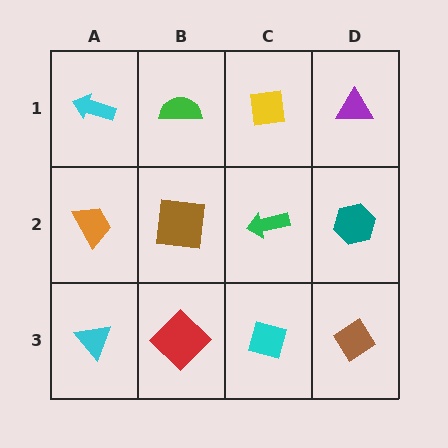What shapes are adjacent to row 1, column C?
A green arrow (row 2, column C), a green semicircle (row 1, column B), a purple triangle (row 1, column D).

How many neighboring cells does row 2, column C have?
4.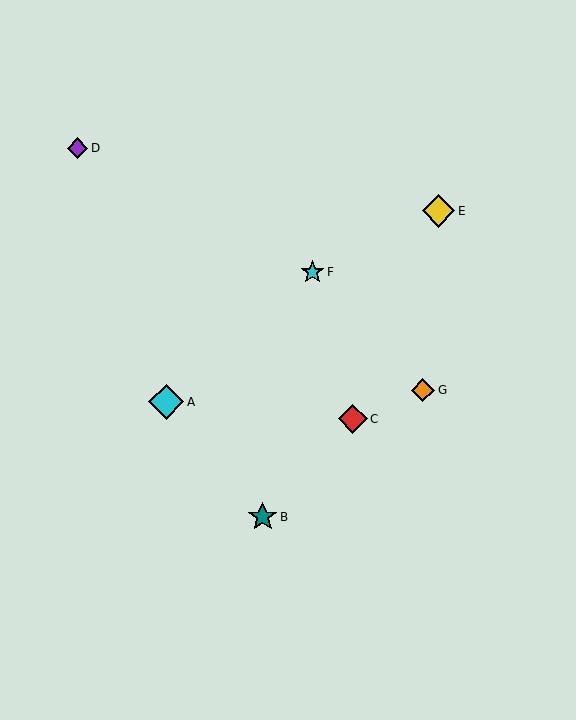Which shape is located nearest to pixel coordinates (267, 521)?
The teal star (labeled B) at (263, 517) is nearest to that location.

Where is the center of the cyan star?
The center of the cyan star is at (313, 272).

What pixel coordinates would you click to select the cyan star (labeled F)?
Click at (313, 272) to select the cyan star F.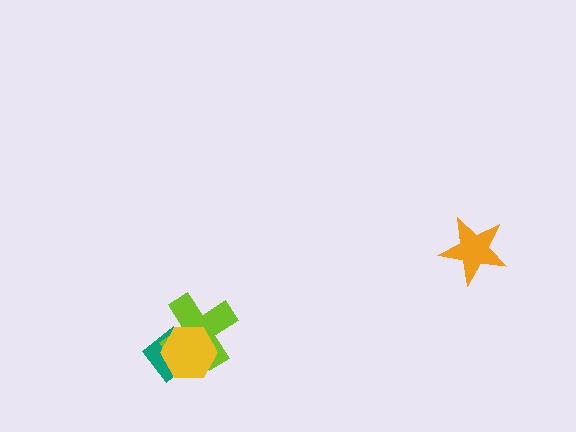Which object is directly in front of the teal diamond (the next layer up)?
The lime cross is directly in front of the teal diamond.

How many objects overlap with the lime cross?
2 objects overlap with the lime cross.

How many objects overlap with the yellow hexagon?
2 objects overlap with the yellow hexagon.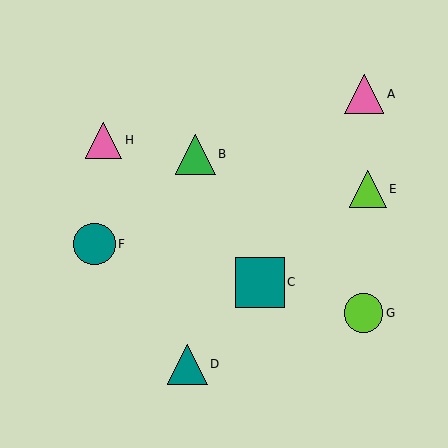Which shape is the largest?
The teal square (labeled C) is the largest.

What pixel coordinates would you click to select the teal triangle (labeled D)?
Click at (187, 364) to select the teal triangle D.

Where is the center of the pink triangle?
The center of the pink triangle is at (364, 94).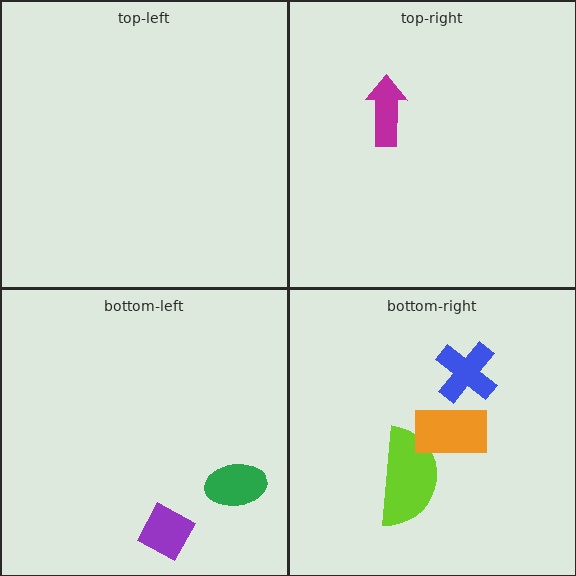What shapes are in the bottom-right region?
The blue cross, the lime semicircle, the orange rectangle.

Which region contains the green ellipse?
The bottom-left region.